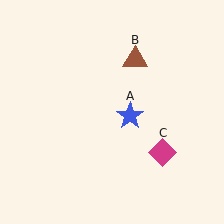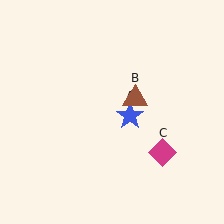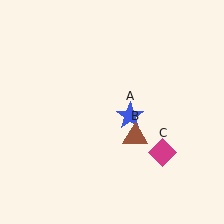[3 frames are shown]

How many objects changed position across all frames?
1 object changed position: brown triangle (object B).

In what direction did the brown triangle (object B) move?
The brown triangle (object B) moved down.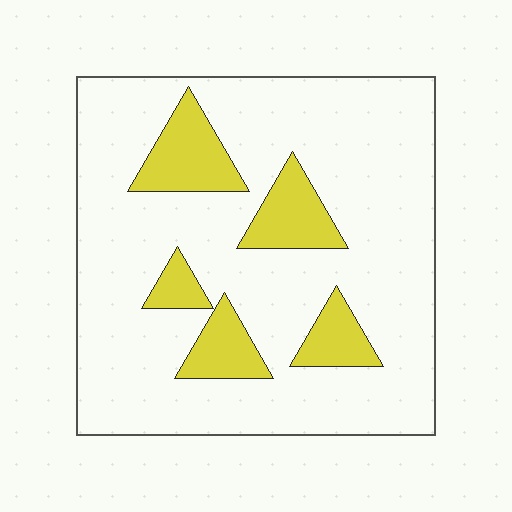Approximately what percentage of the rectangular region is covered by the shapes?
Approximately 20%.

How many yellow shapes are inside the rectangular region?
5.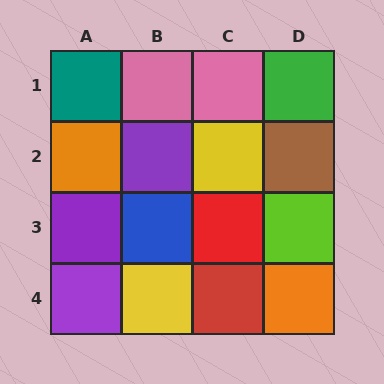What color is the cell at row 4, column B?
Yellow.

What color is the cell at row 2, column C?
Yellow.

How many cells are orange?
2 cells are orange.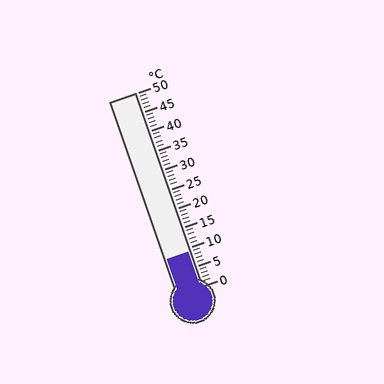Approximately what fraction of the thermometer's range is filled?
The thermometer is filled to approximately 20% of its range.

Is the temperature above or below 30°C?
The temperature is below 30°C.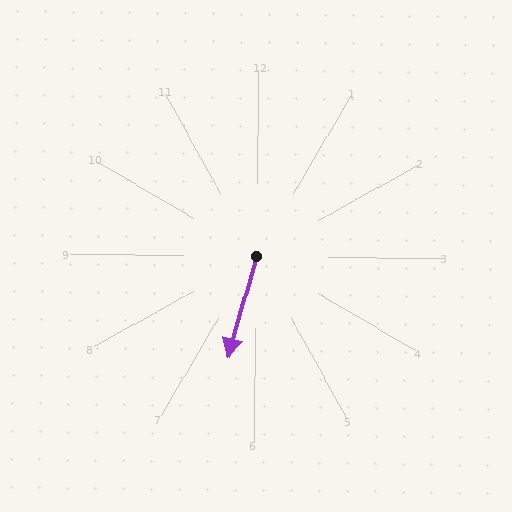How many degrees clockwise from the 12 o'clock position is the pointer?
Approximately 195 degrees.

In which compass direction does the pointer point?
South.